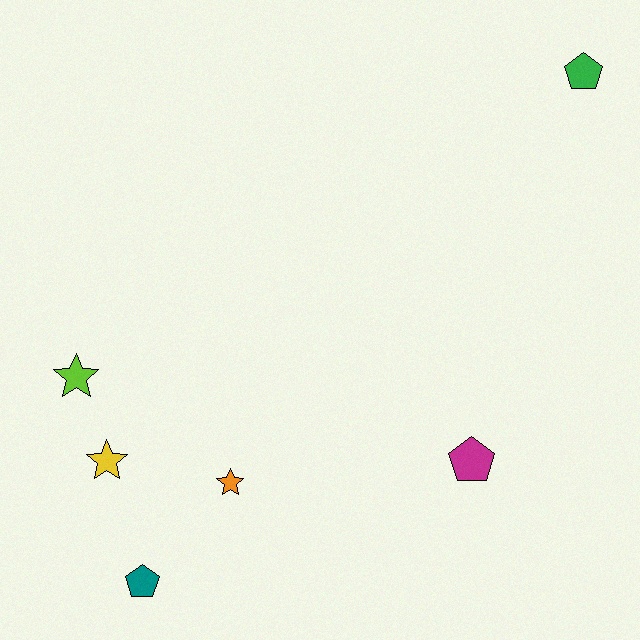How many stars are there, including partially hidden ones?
There are 3 stars.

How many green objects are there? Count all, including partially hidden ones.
There is 1 green object.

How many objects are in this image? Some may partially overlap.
There are 6 objects.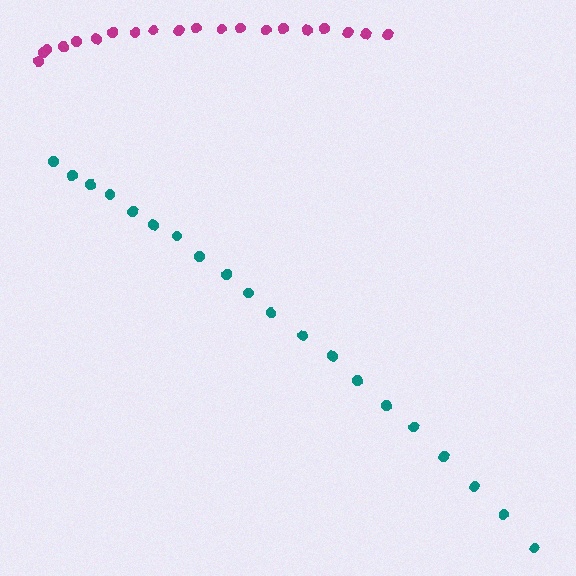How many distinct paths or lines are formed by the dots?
There are 2 distinct paths.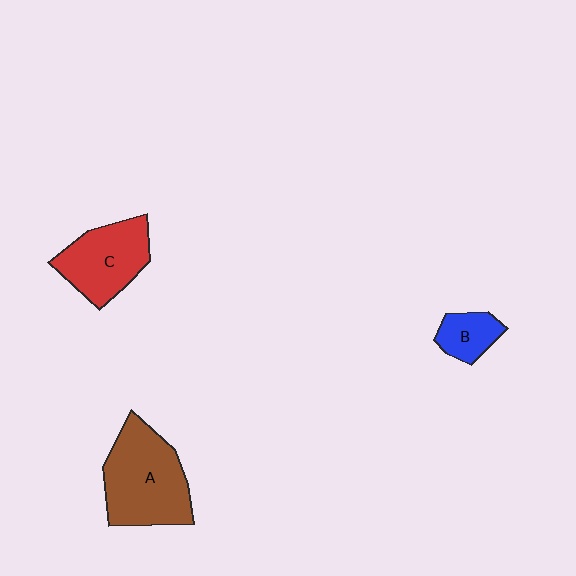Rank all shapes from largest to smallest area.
From largest to smallest: A (brown), C (red), B (blue).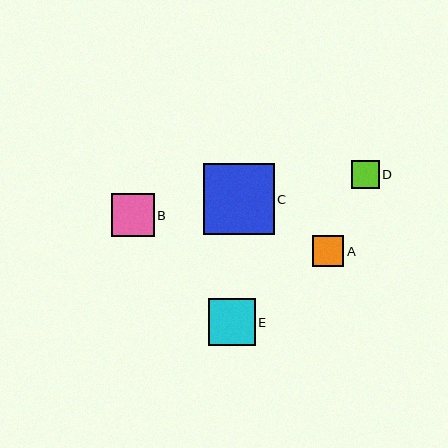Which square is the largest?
Square C is the largest with a size of approximately 71 pixels.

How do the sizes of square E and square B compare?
Square E and square B are approximately the same size.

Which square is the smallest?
Square D is the smallest with a size of approximately 28 pixels.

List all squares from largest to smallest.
From largest to smallest: C, E, B, A, D.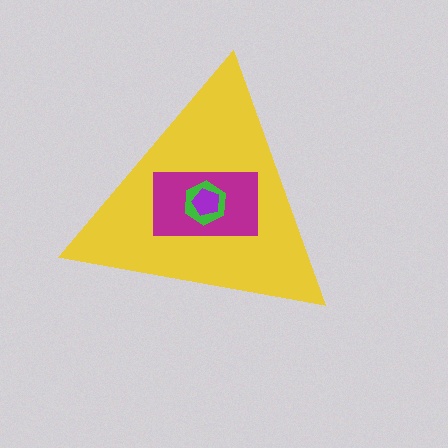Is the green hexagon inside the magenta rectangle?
Yes.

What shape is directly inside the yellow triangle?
The magenta rectangle.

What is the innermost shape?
The purple pentagon.